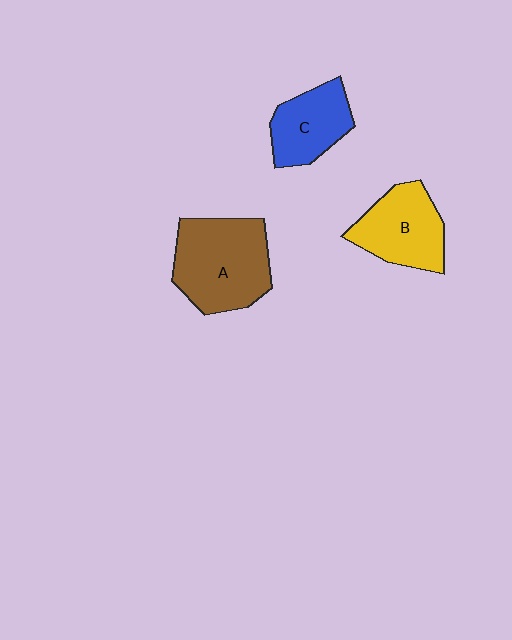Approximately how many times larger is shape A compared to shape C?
Approximately 1.6 times.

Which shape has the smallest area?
Shape C (blue).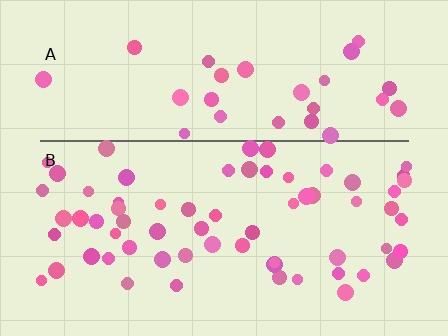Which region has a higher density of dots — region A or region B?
B (the bottom).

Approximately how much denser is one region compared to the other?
Approximately 1.9× — region B over region A.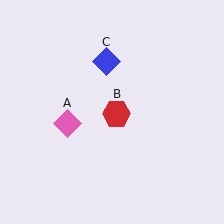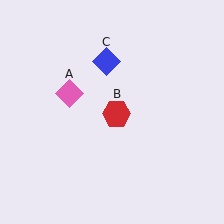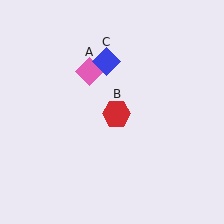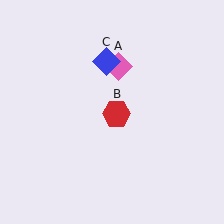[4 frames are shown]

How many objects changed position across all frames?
1 object changed position: pink diamond (object A).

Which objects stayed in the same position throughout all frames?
Red hexagon (object B) and blue diamond (object C) remained stationary.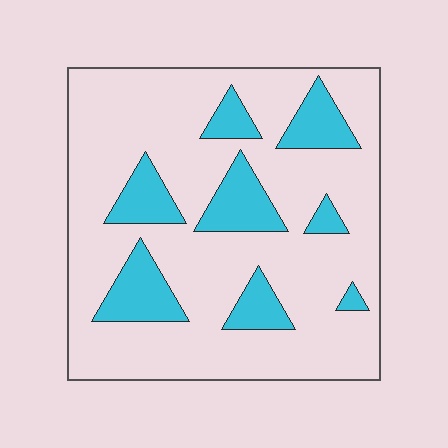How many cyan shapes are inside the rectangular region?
8.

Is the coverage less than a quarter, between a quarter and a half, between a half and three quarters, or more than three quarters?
Less than a quarter.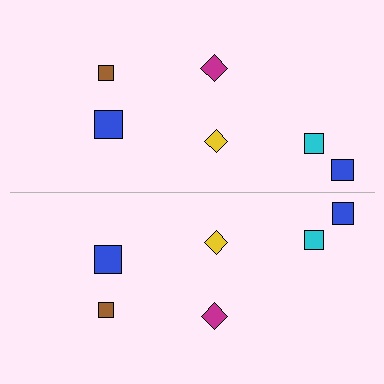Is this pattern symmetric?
Yes, this pattern has bilateral (reflection) symmetry.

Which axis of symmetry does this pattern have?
The pattern has a horizontal axis of symmetry running through the center of the image.